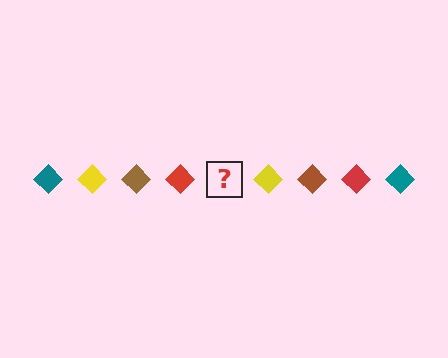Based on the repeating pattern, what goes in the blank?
The blank should be a teal diamond.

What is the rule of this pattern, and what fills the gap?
The rule is that the pattern cycles through teal, yellow, brown, red diamonds. The gap should be filled with a teal diamond.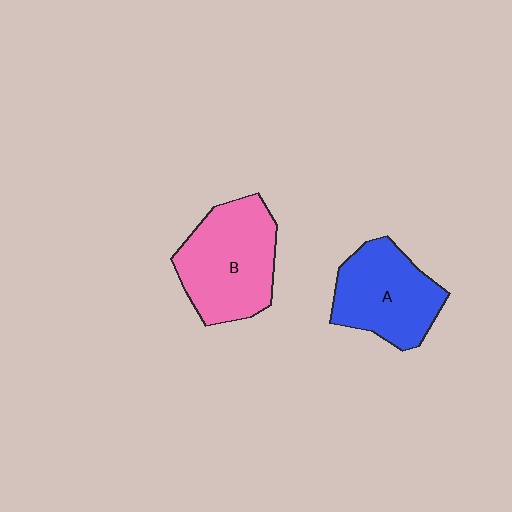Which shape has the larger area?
Shape B (pink).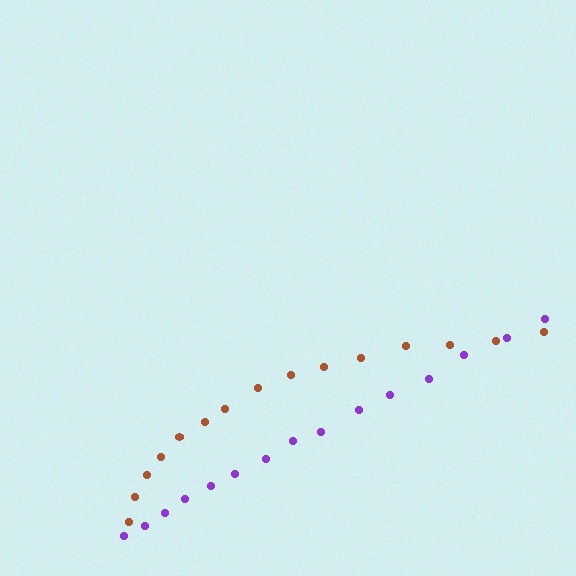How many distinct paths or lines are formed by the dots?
There are 2 distinct paths.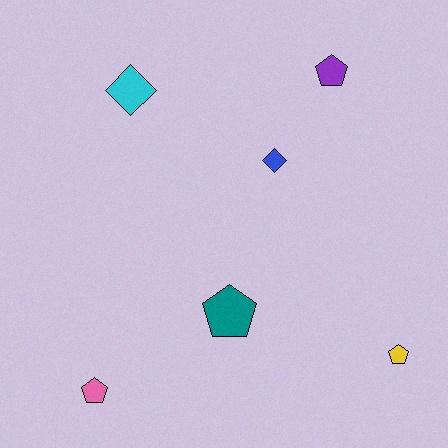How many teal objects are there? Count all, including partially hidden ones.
There is 1 teal object.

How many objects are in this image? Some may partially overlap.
There are 6 objects.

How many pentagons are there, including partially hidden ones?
There are 4 pentagons.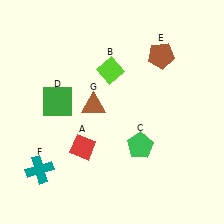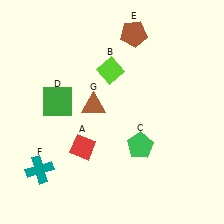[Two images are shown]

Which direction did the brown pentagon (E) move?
The brown pentagon (E) moved left.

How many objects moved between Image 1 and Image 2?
1 object moved between the two images.